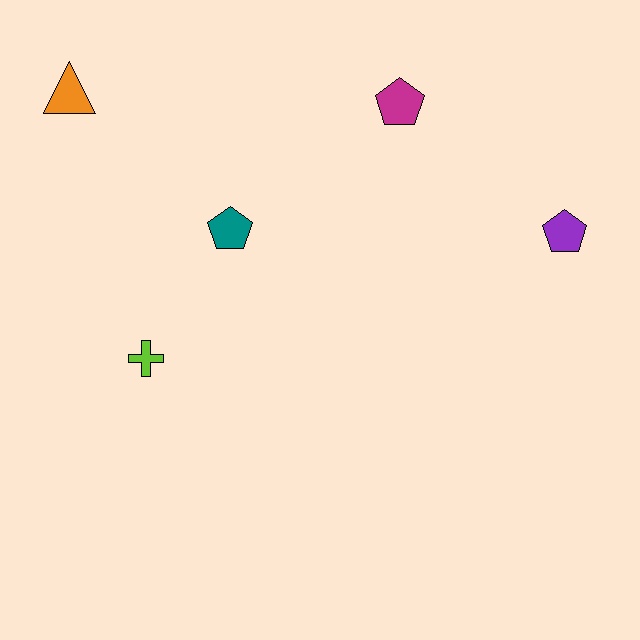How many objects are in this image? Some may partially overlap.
There are 5 objects.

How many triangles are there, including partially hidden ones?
There is 1 triangle.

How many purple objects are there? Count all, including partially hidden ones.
There is 1 purple object.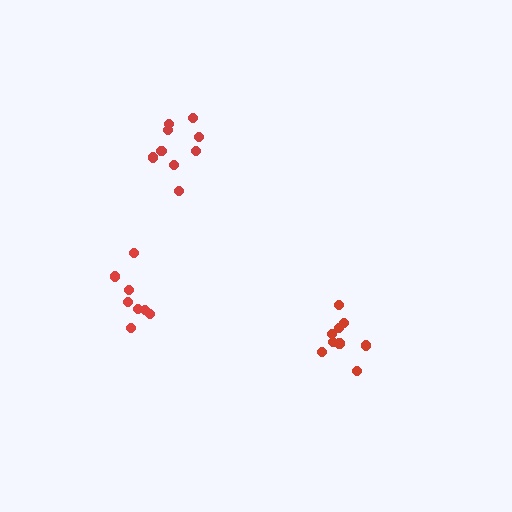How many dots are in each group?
Group 1: 9 dots, Group 2: 9 dots, Group 3: 8 dots (26 total).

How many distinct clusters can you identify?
There are 3 distinct clusters.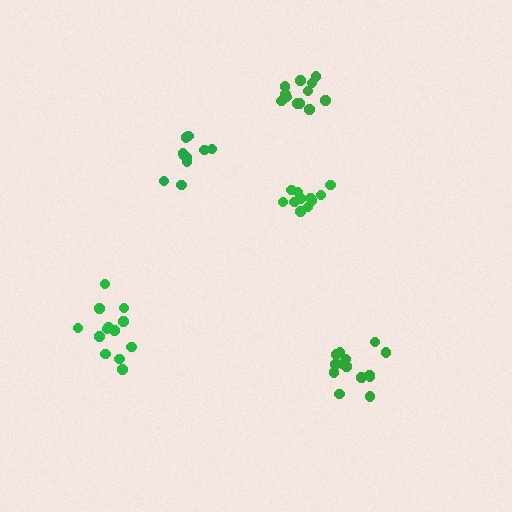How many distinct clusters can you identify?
There are 5 distinct clusters.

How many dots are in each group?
Group 1: 14 dots, Group 2: 13 dots, Group 3: 10 dots, Group 4: 11 dots, Group 5: 12 dots (60 total).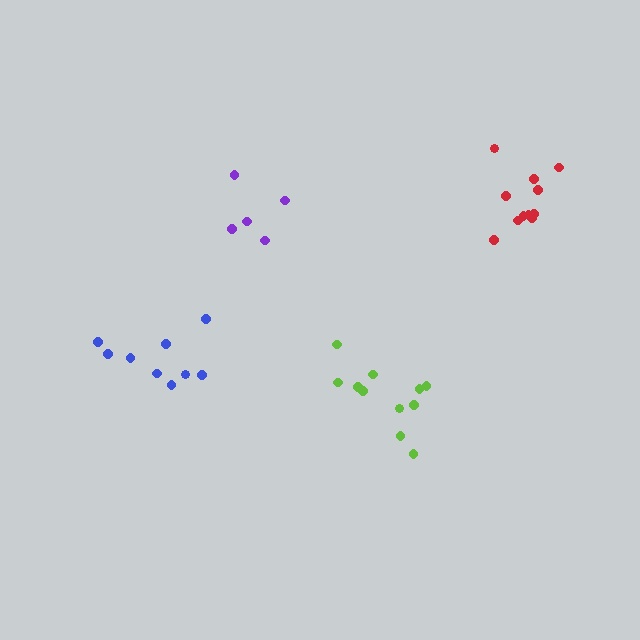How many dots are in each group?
Group 1: 11 dots, Group 2: 9 dots, Group 3: 11 dots, Group 4: 5 dots (36 total).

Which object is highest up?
The red cluster is topmost.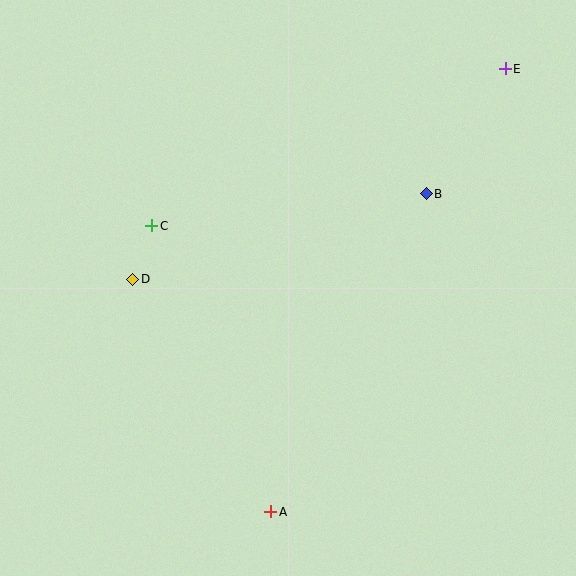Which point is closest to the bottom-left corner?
Point A is closest to the bottom-left corner.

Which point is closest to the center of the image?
Point C at (152, 226) is closest to the center.